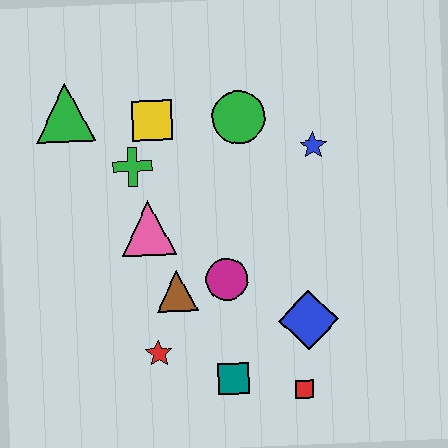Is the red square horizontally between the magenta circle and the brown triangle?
No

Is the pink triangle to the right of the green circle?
No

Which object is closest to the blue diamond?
The red square is closest to the blue diamond.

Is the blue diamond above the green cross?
No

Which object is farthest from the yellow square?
The red square is farthest from the yellow square.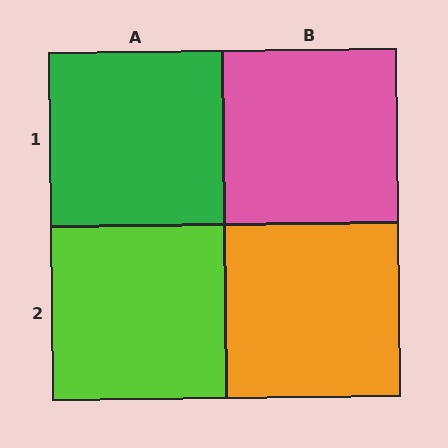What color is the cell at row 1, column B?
Pink.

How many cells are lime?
1 cell is lime.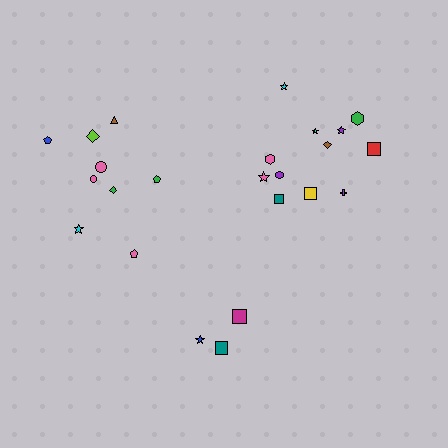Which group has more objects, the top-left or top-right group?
The top-right group.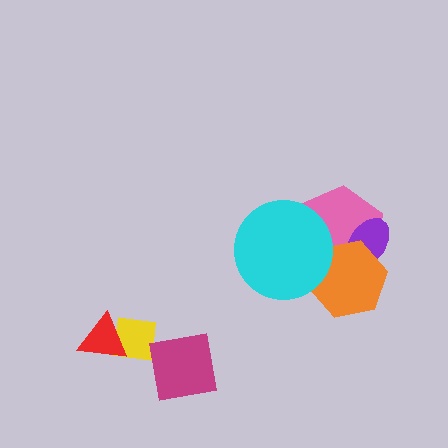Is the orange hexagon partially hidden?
Yes, it is partially covered by another shape.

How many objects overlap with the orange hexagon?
3 objects overlap with the orange hexagon.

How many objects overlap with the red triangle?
1 object overlaps with the red triangle.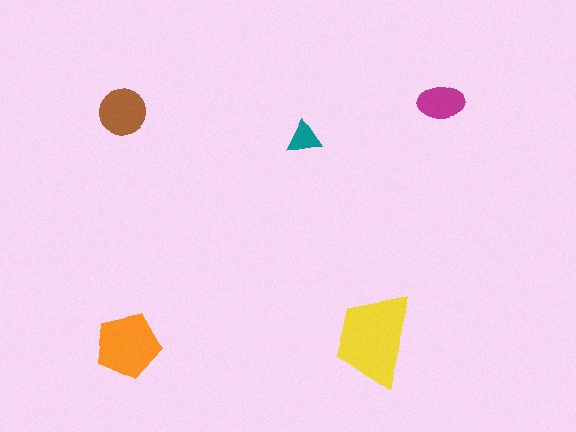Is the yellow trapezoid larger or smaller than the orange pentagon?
Larger.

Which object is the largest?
The yellow trapezoid.